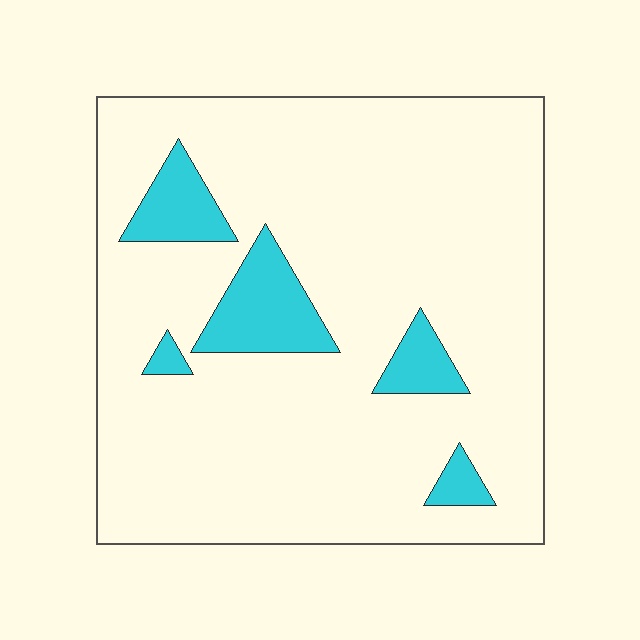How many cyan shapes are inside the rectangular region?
5.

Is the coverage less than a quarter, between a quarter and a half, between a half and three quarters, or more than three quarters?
Less than a quarter.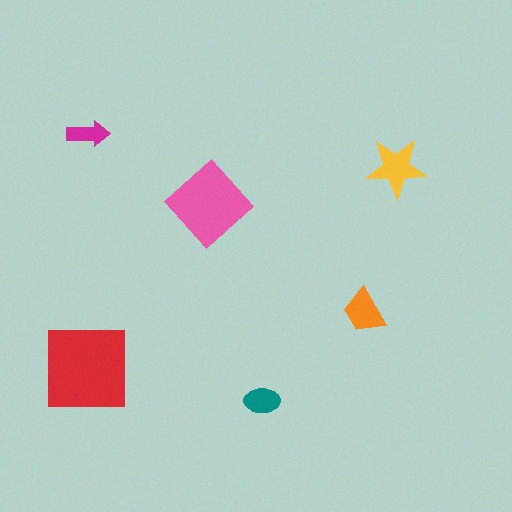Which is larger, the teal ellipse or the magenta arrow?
The teal ellipse.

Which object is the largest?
The red square.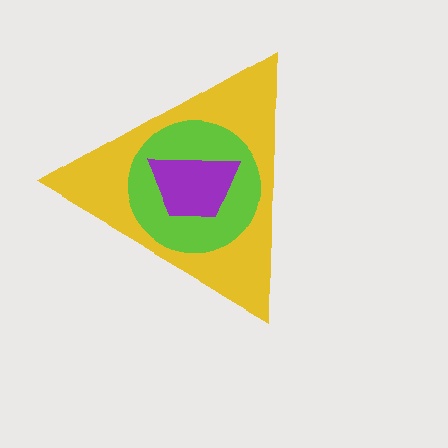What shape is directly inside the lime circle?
The purple trapezoid.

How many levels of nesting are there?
3.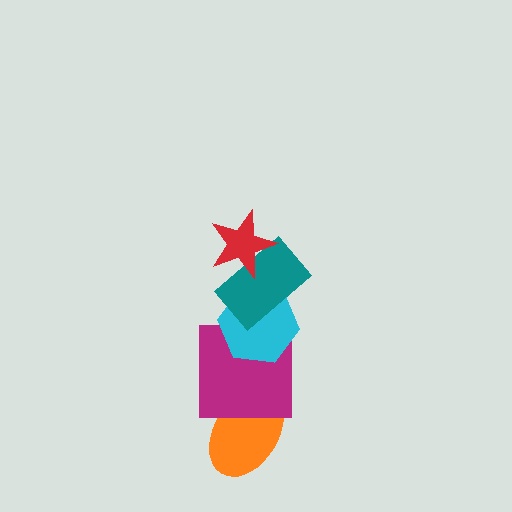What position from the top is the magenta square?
The magenta square is 4th from the top.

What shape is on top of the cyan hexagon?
The teal rectangle is on top of the cyan hexagon.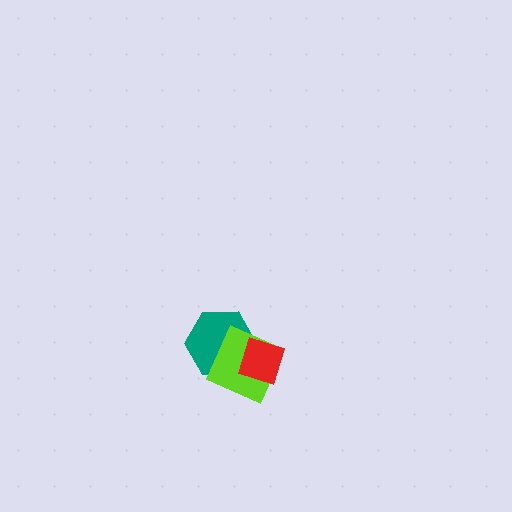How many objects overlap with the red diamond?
2 objects overlap with the red diamond.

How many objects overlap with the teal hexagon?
2 objects overlap with the teal hexagon.